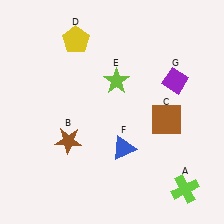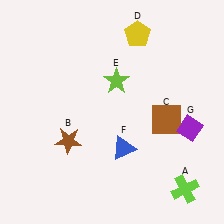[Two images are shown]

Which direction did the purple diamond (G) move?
The purple diamond (G) moved down.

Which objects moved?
The objects that moved are: the yellow pentagon (D), the purple diamond (G).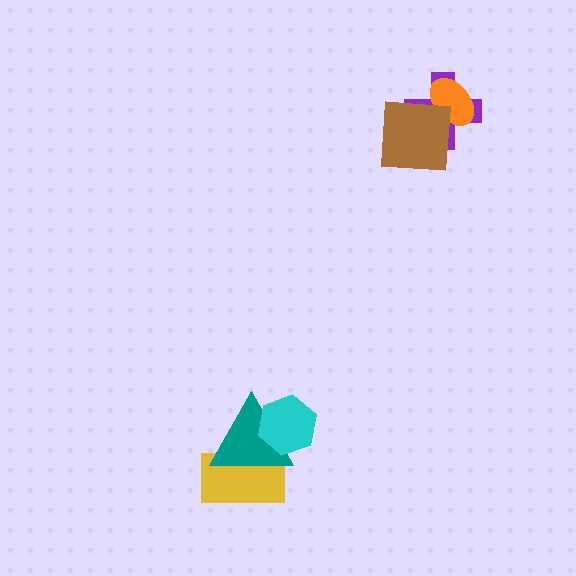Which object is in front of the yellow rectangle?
The teal triangle is in front of the yellow rectangle.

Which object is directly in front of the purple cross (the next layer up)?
The orange ellipse is directly in front of the purple cross.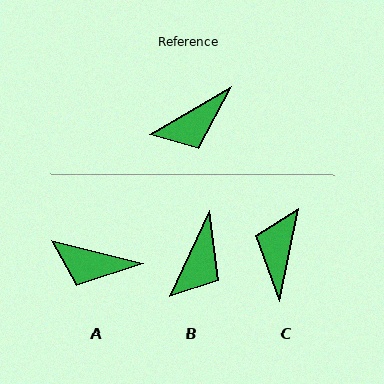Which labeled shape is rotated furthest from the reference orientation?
C, about 132 degrees away.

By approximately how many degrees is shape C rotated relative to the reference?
Approximately 132 degrees clockwise.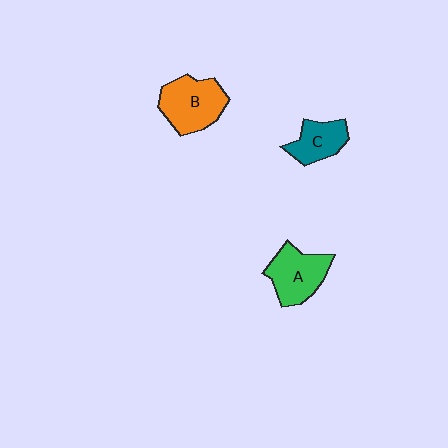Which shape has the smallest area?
Shape C (teal).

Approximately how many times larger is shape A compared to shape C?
Approximately 1.4 times.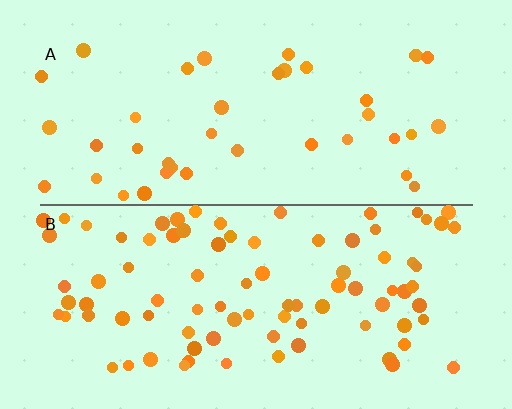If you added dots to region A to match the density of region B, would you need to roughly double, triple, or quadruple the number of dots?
Approximately double.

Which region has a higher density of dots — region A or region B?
B (the bottom).